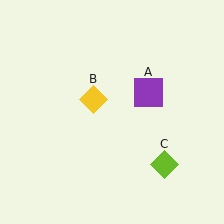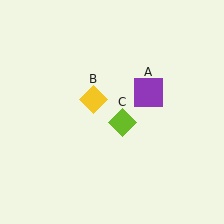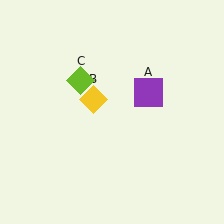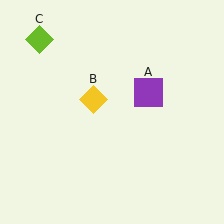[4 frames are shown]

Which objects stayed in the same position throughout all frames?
Purple square (object A) and yellow diamond (object B) remained stationary.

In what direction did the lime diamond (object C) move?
The lime diamond (object C) moved up and to the left.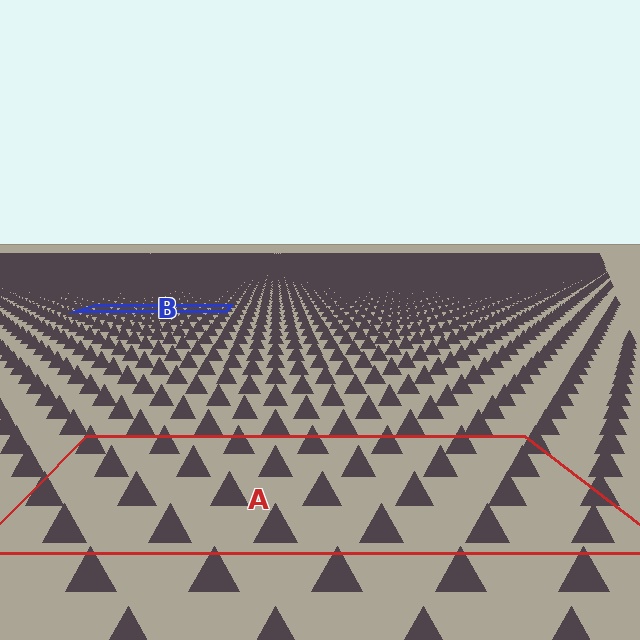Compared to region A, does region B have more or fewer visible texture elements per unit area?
Region B has more texture elements per unit area — they are packed more densely because it is farther away.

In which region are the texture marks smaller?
The texture marks are smaller in region B, because it is farther away.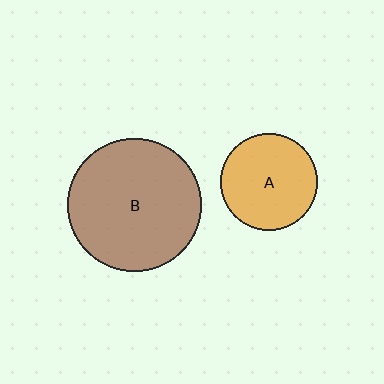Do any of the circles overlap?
No, none of the circles overlap.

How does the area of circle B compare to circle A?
Approximately 1.9 times.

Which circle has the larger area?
Circle B (brown).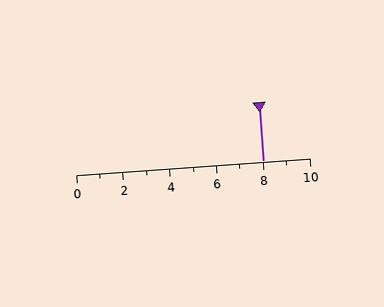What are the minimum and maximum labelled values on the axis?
The axis runs from 0 to 10.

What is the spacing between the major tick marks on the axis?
The major ticks are spaced 2 apart.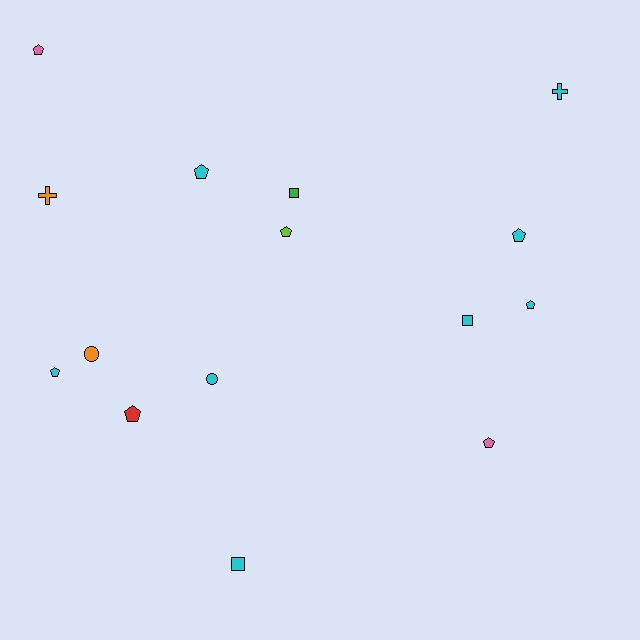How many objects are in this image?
There are 15 objects.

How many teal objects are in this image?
There are no teal objects.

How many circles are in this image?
There are 2 circles.